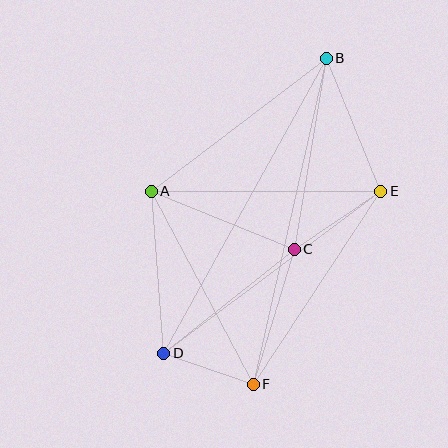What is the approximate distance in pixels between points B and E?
The distance between B and E is approximately 144 pixels.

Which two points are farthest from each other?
Points B and D are farthest from each other.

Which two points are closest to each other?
Points D and F are closest to each other.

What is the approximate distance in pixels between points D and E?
The distance between D and E is approximately 271 pixels.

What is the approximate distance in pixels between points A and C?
The distance between A and C is approximately 155 pixels.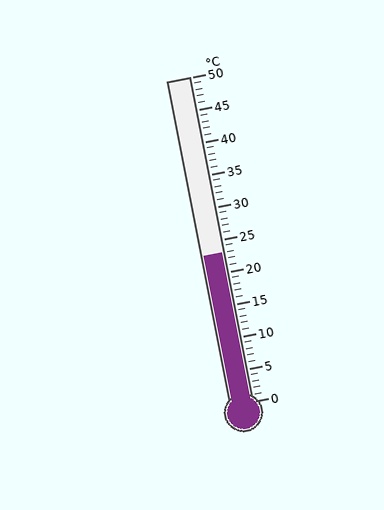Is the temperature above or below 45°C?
The temperature is below 45°C.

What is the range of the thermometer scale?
The thermometer scale ranges from 0°C to 50°C.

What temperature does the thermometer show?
The thermometer shows approximately 23°C.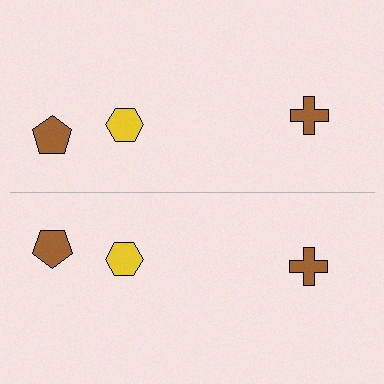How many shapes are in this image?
There are 6 shapes in this image.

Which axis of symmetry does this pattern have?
The pattern has a horizontal axis of symmetry running through the center of the image.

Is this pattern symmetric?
Yes, this pattern has bilateral (reflection) symmetry.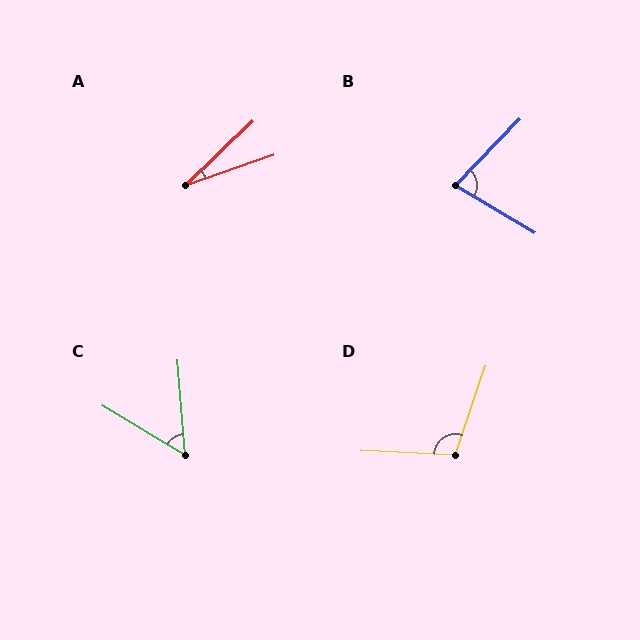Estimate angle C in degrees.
Approximately 54 degrees.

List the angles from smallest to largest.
A (25°), C (54°), B (77°), D (106°).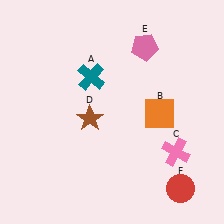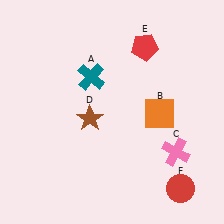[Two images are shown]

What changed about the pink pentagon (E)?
In Image 1, E is pink. In Image 2, it changed to red.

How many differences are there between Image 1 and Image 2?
There is 1 difference between the two images.